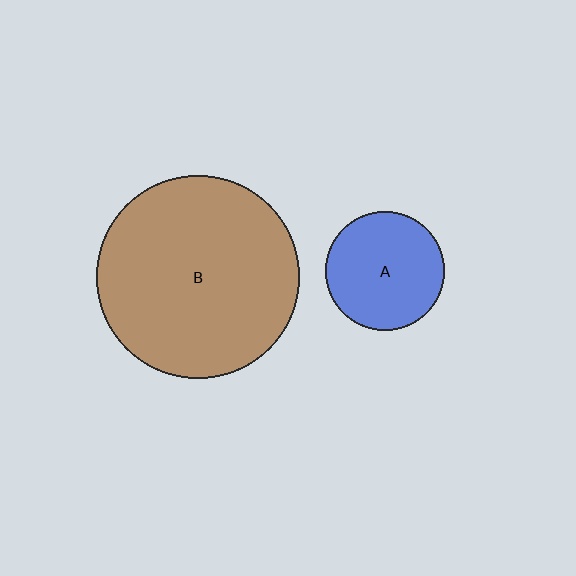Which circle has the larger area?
Circle B (brown).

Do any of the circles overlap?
No, none of the circles overlap.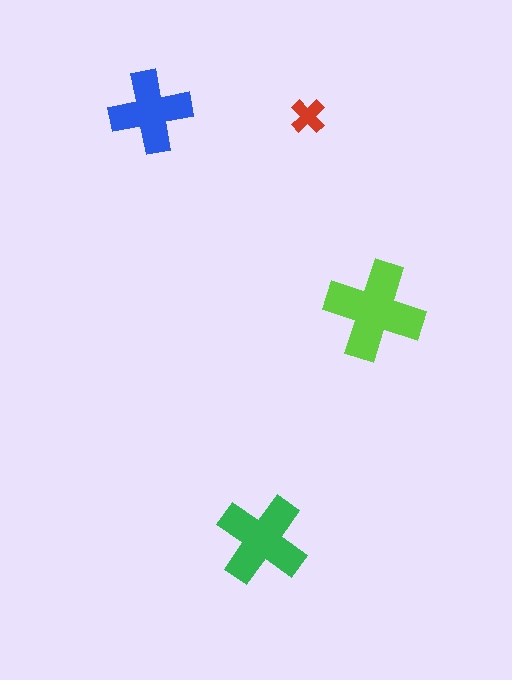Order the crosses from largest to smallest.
the lime one, the green one, the blue one, the red one.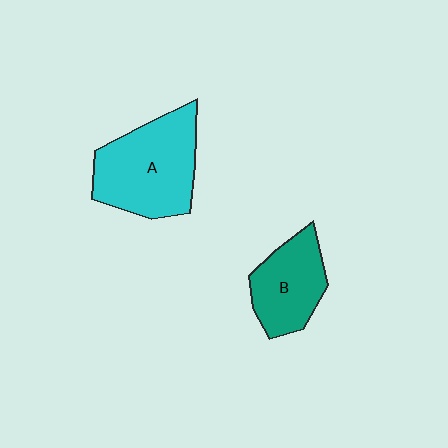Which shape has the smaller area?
Shape B (teal).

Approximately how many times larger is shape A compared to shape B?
Approximately 1.5 times.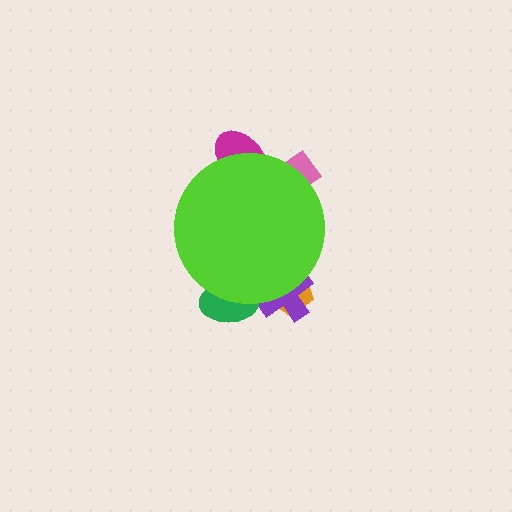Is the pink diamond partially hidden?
Yes, the pink diamond is partially hidden behind the lime circle.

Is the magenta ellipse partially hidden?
Yes, the magenta ellipse is partially hidden behind the lime circle.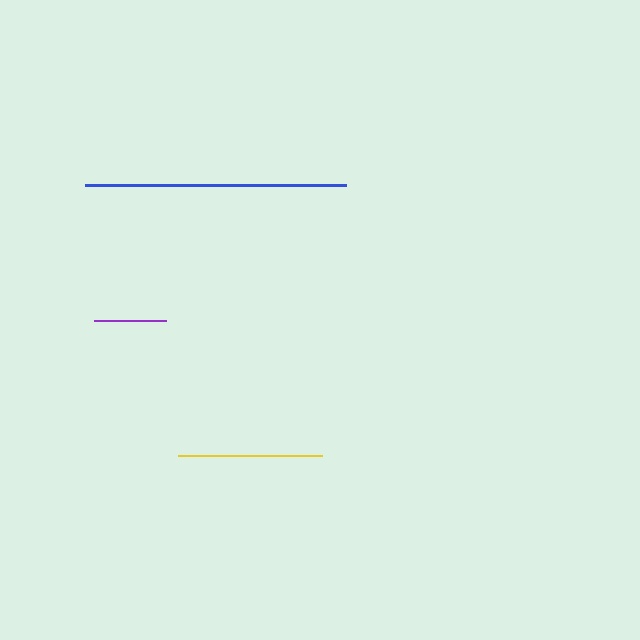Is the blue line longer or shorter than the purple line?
The blue line is longer than the purple line.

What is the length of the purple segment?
The purple segment is approximately 72 pixels long.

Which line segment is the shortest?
The purple line is the shortest at approximately 72 pixels.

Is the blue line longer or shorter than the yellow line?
The blue line is longer than the yellow line.